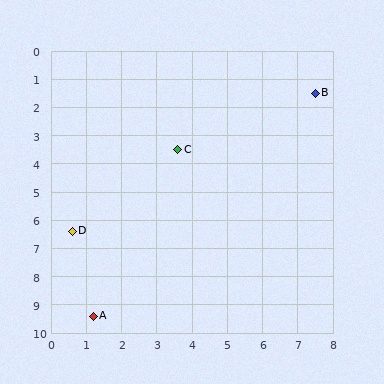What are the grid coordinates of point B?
Point B is at approximately (7.5, 1.5).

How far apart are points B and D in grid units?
Points B and D are about 8.5 grid units apart.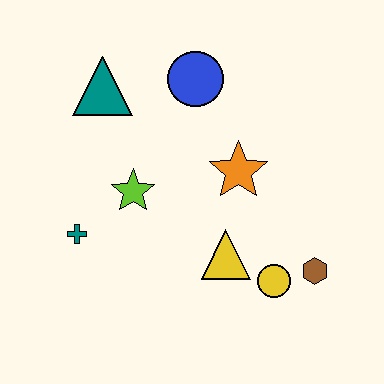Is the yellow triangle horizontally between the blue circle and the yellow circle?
Yes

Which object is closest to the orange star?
The yellow triangle is closest to the orange star.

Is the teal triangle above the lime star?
Yes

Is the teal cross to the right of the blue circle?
No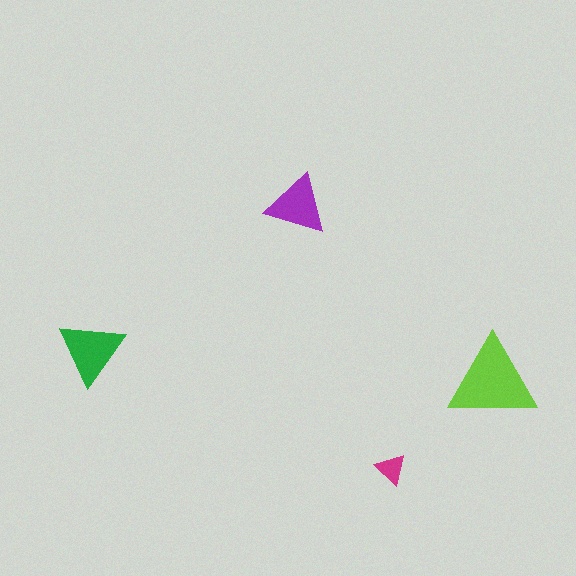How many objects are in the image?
There are 4 objects in the image.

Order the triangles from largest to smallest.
the lime one, the green one, the purple one, the magenta one.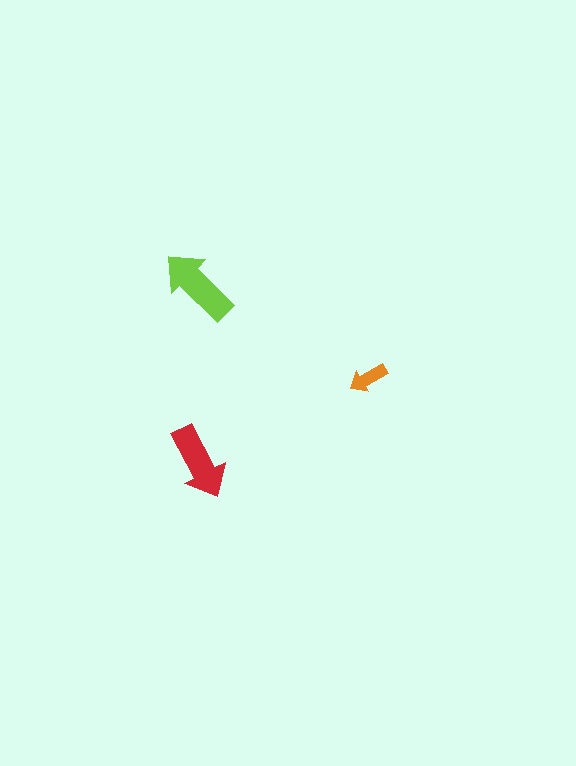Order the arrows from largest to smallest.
the lime one, the red one, the orange one.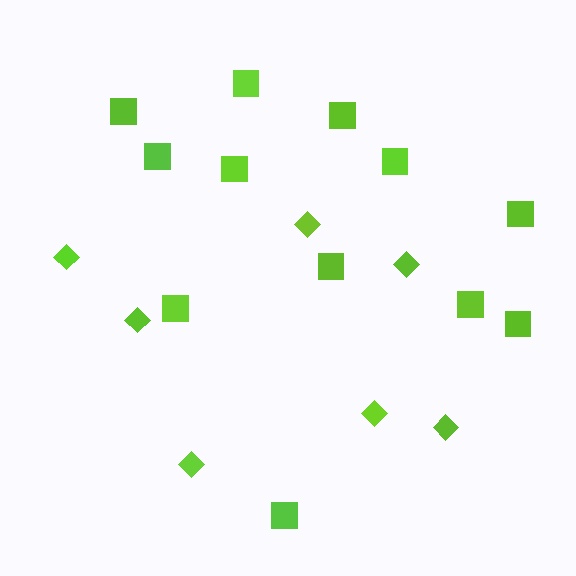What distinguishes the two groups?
There are 2 groups: one group of diamonds (7) and one group of squares (12).